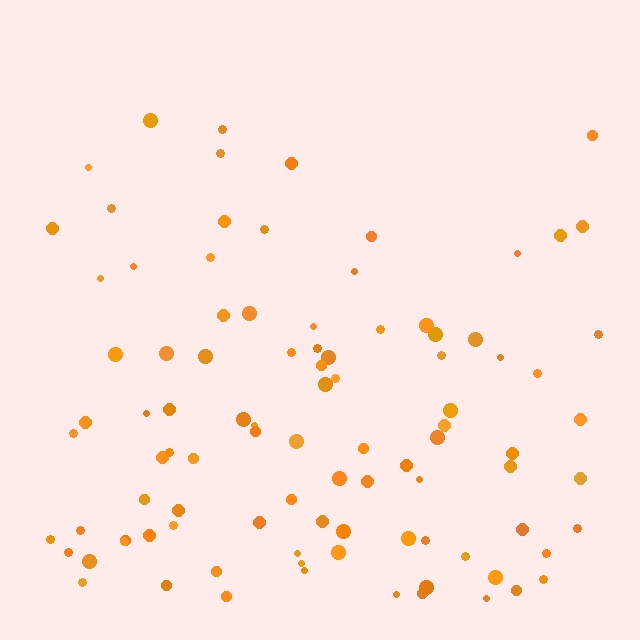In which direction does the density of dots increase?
From top to bottom, with the bottom side densest.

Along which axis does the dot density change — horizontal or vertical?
Vertical.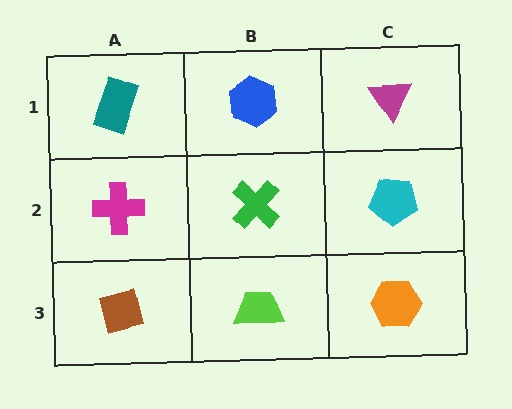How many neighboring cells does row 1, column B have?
3.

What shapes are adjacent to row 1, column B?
A green cross (row 2, column B), a teal rectangle (row 1, column A), a magenta triangle (row 1, column C).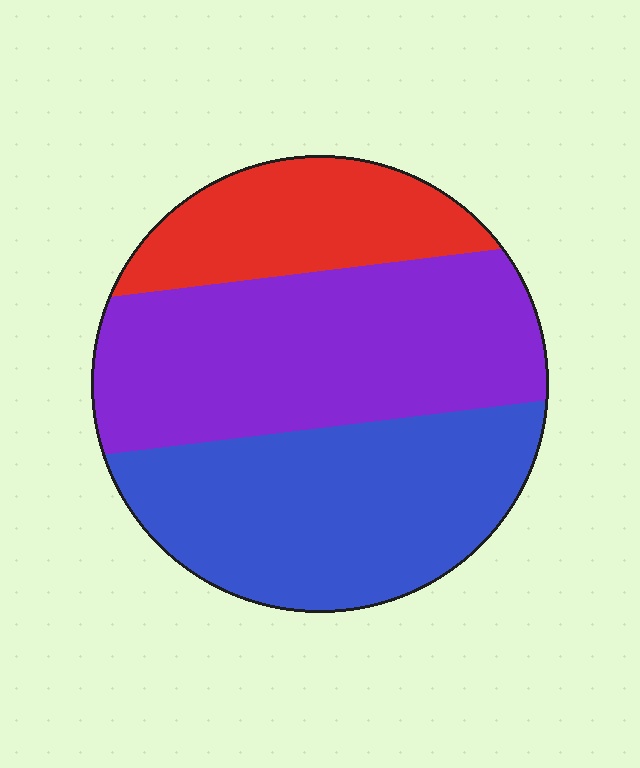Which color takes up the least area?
Red, at roughly 20%.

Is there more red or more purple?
Purple.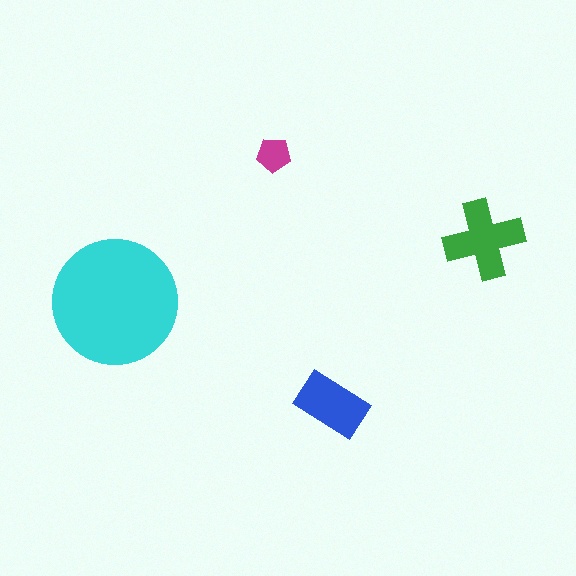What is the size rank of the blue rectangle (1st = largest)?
3rd.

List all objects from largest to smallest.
The cyan circle, the green cross, the blue rectangle, the magenta pentagon.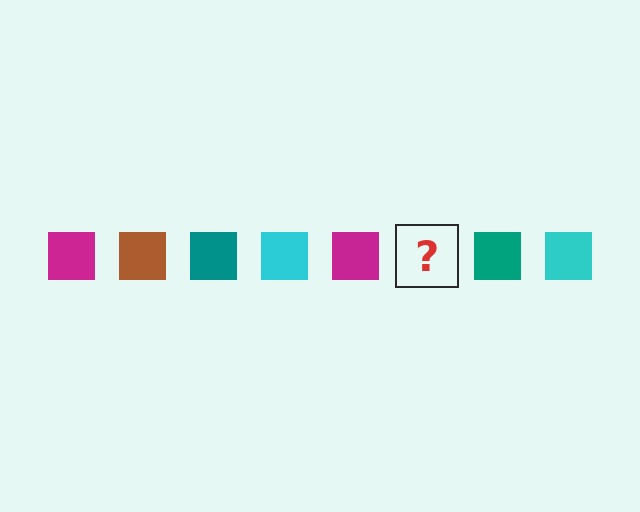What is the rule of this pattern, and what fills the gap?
The rule is that the pattern cycles through magenta, brown, teal, cyan squares. The gap should be filled with a brown square.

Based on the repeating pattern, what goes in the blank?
The blank should be a brown square.